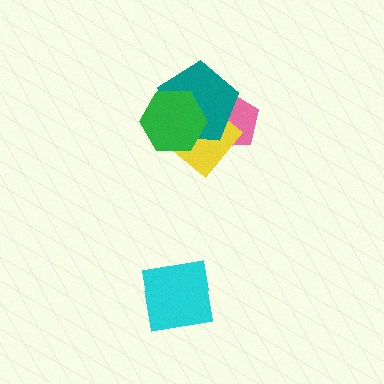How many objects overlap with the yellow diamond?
3 objects overlap with the yellow diamond.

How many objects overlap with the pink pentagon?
2 objects overlap with the pink pentagon.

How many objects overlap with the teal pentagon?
3 objects overlap with the teal pentagon.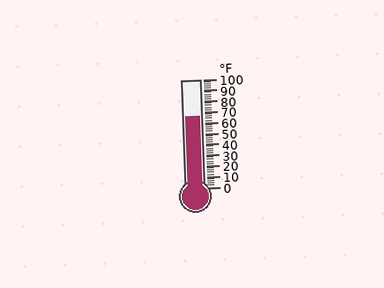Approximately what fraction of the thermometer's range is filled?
The thermometer is filled to approximately 65% of its range.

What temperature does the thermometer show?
The thermometer shows approximately 66°F.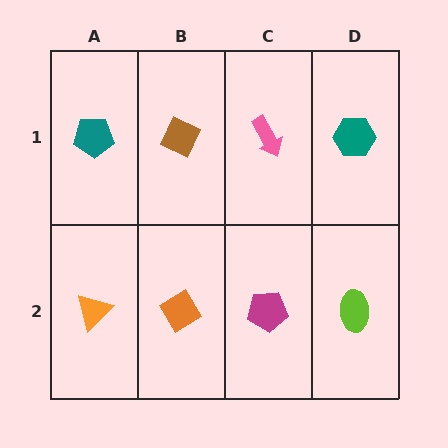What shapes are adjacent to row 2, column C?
A pink arrow (row 1, column C), an orange diamond (row 2, column B), a lime ellipse (row 2, column D).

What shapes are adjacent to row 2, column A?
A teal pentagon (row 1, column A), an orange diamond (row 2, column B).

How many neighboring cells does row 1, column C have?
3.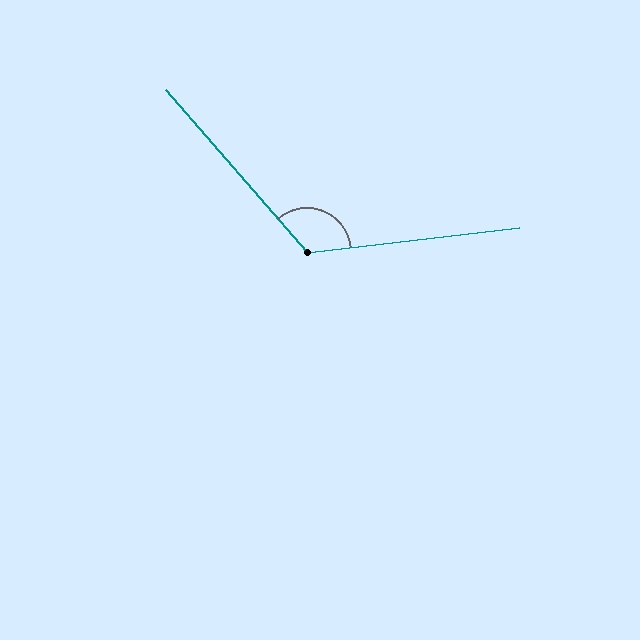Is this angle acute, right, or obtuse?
It is obtuse.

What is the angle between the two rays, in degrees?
Approximately 124 degrees.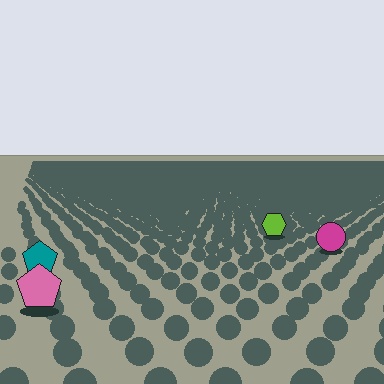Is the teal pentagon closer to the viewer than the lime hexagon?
Yes. The teal pentagon is closer — you can tell from the texture gradient: the ground texture is coarser near it.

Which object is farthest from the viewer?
The lime hexagon is farthest from the viewer. It appears smaller and the ground texture around it is denser.